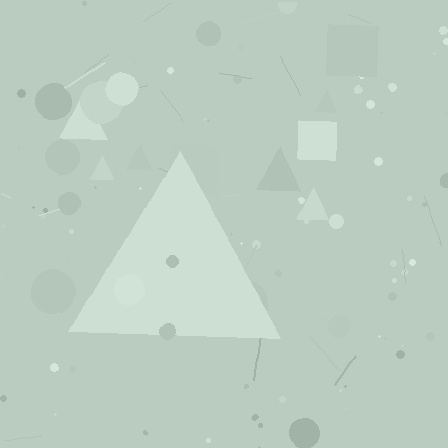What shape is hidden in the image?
A triangle is hidden in the image.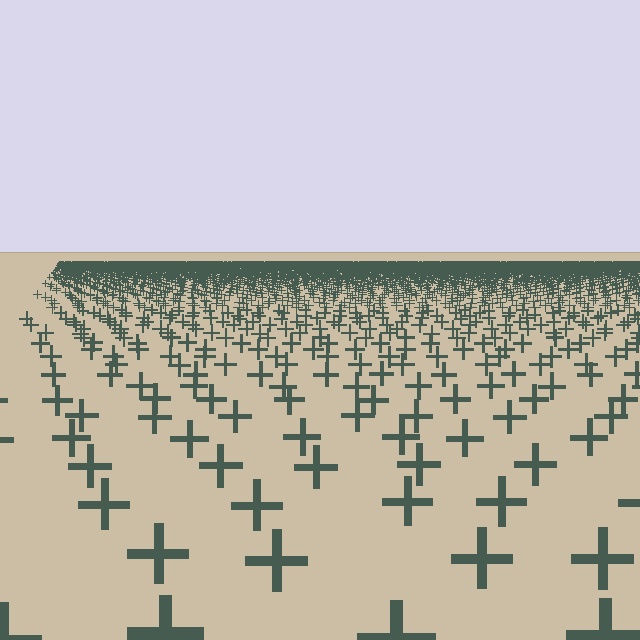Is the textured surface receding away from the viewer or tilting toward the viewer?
The surface is receding away from the viewer. Texture elements get smaller and denser toward the top.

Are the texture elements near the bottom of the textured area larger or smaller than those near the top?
Larger. Near the bottom, elements are closer to the viewer and appear at a bigger on-screen size.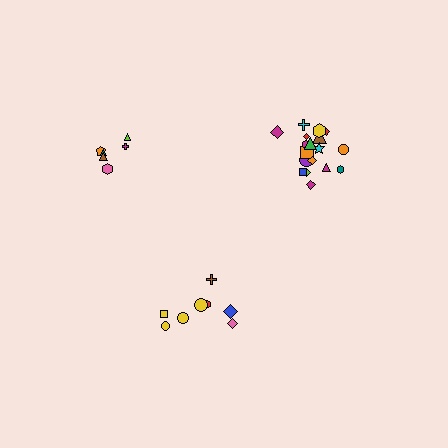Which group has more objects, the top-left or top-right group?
The top-right group.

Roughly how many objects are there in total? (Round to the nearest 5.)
Roughly 30 objects in total.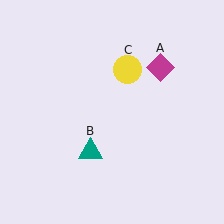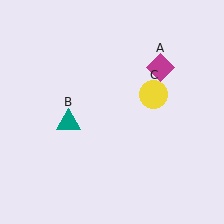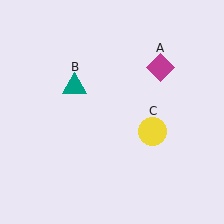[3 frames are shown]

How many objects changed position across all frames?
2 objects changed position: teal triangle (object B), yellow circle (object C).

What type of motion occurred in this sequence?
The teal triangle (object B), yellow circle (object C) rotated clockwise around the center of the scene.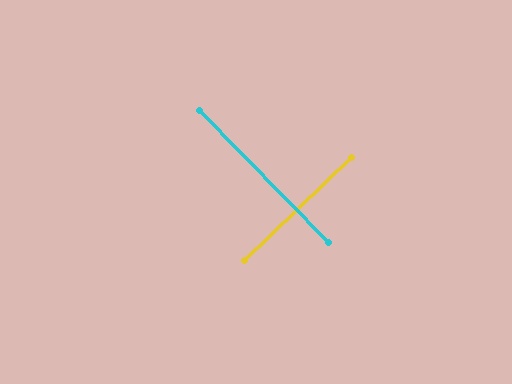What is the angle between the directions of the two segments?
Approximately 90 degrees.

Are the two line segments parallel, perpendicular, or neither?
Perpendicular — they meet at approximately 90°.